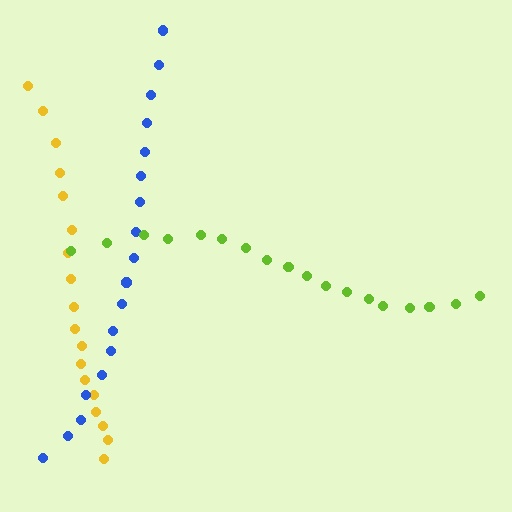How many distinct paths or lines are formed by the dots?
There are 3 distinct paths.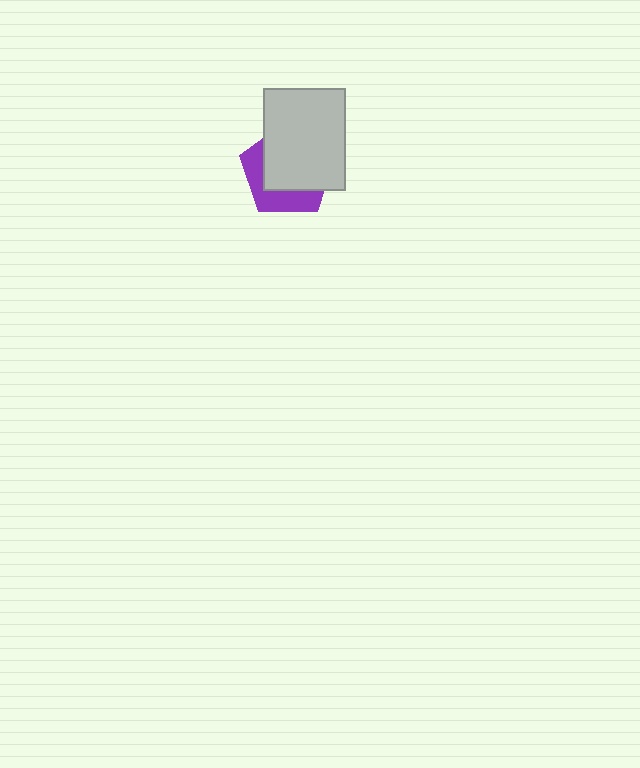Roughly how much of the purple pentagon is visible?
A small part of it is visible (roughly 36%).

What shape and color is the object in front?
The object in front is a light gray rectangle.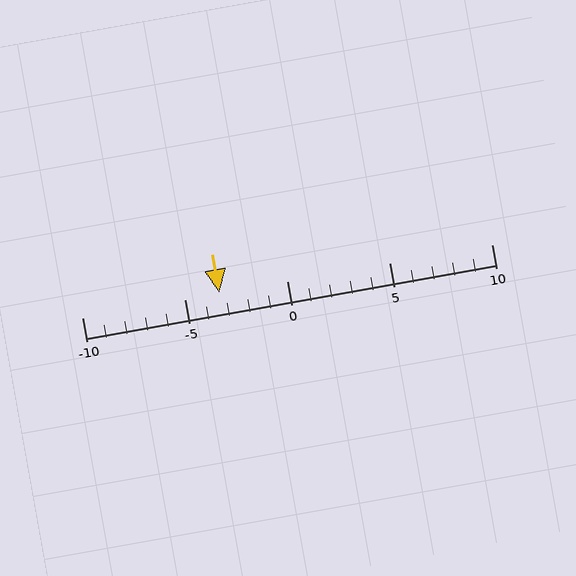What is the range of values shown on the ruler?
The ruler shows values from -10 to 10.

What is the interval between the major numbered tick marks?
The major tick marks are spaced 5 units apart.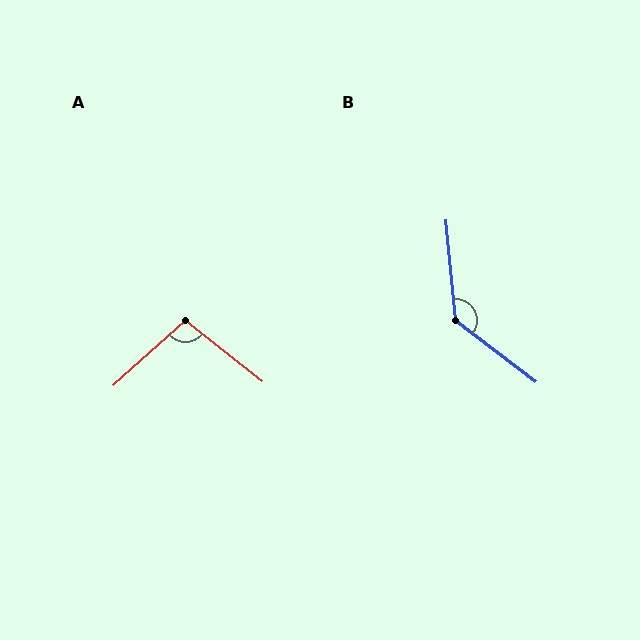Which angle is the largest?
B, at approximately 133 degrees.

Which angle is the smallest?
A, at approximately 99 degrees.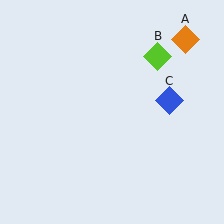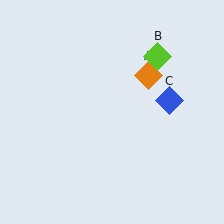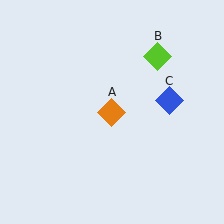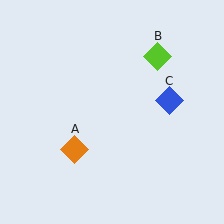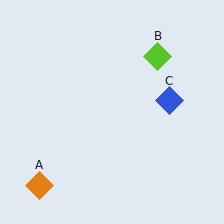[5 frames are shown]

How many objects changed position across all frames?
1 object changed position: orange diamond (object A).